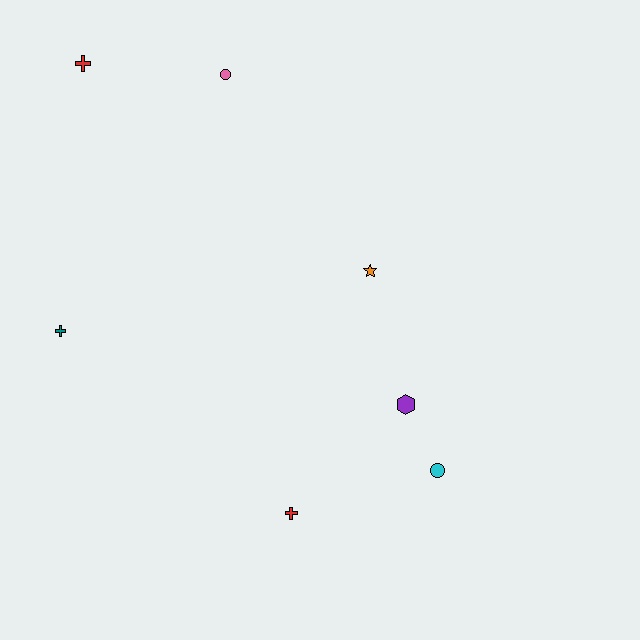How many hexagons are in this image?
There is 1 hexagon.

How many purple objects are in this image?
There is 1 purple object.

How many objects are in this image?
There are 7 objects.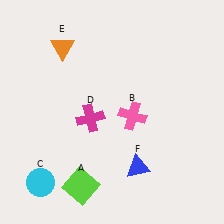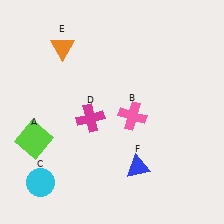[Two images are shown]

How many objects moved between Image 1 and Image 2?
1 object moved between the two images.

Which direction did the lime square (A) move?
The lime square (A) moved left.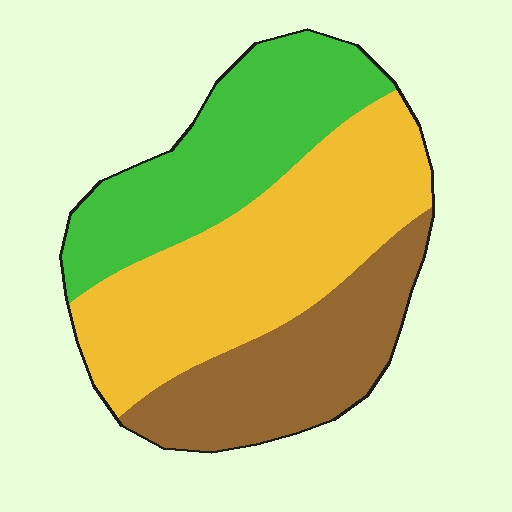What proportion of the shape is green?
Green takes up between a quarter and a half of the shape.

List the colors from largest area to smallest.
From largest to smallest: yellow, green, brown.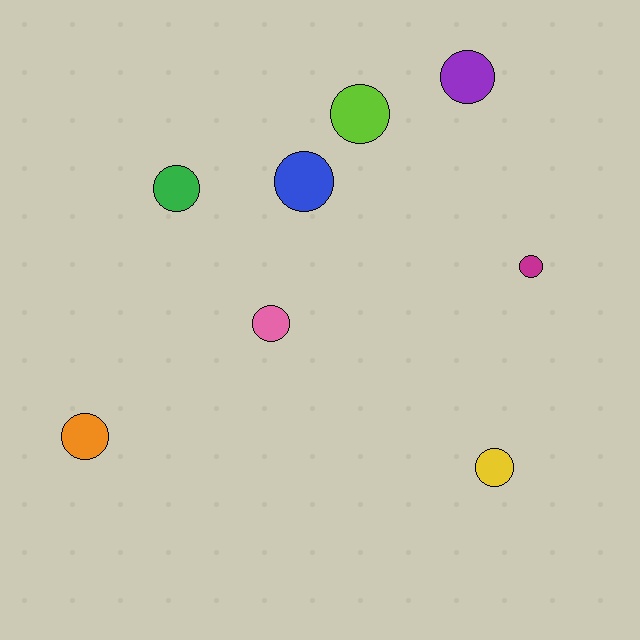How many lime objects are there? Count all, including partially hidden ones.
There is 1 lime object.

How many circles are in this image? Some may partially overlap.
There are 8 circles.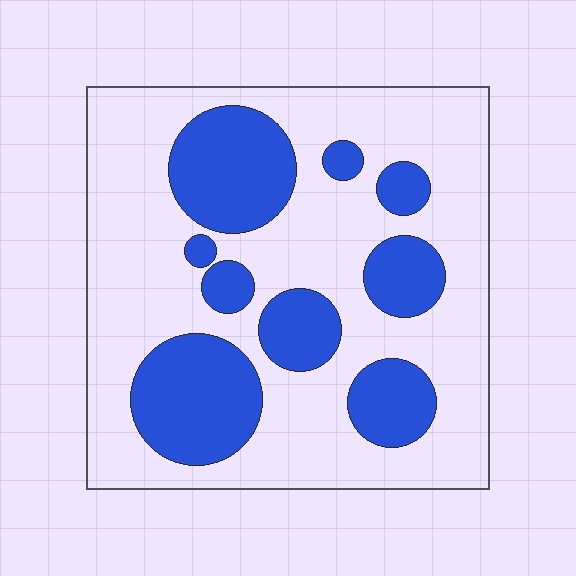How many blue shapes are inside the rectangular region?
9.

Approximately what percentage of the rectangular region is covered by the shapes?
Approximately 30%.